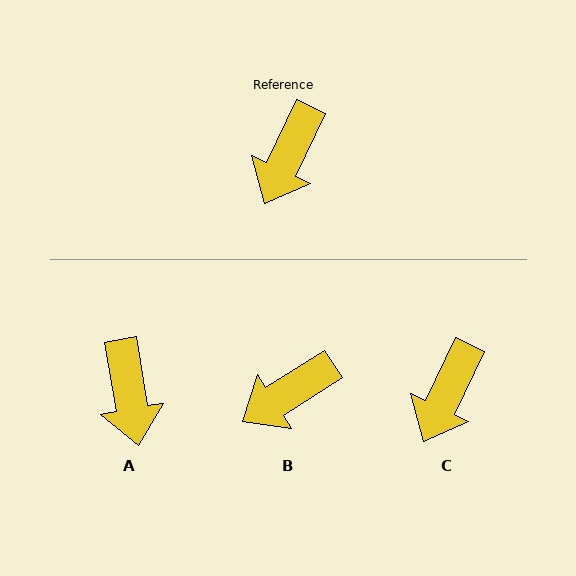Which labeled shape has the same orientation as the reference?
C.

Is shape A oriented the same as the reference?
No, it is off by about 35 degrees.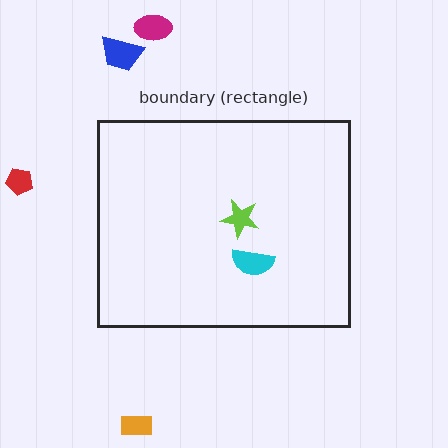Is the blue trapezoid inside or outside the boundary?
Outside.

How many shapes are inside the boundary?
2 inside, 4 outside.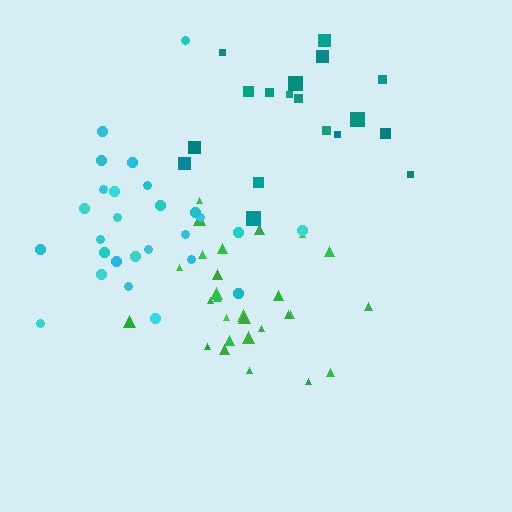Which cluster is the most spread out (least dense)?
Teal.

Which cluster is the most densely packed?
Green.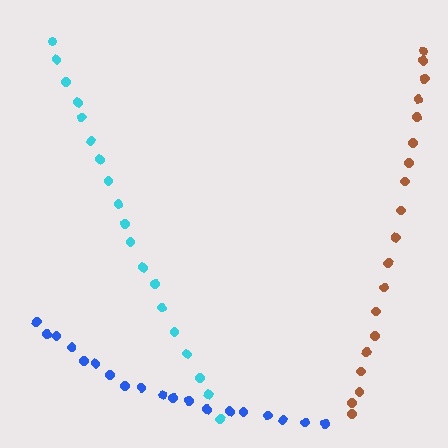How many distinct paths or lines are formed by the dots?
There are 3 distinct paths.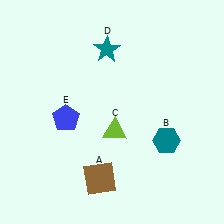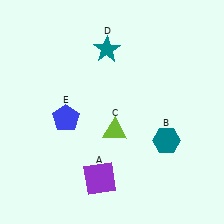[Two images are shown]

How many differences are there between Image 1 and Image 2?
There is 1 difference between the two images.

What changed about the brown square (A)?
In Image 1, A is brown. In Image 2, it changed to purple.